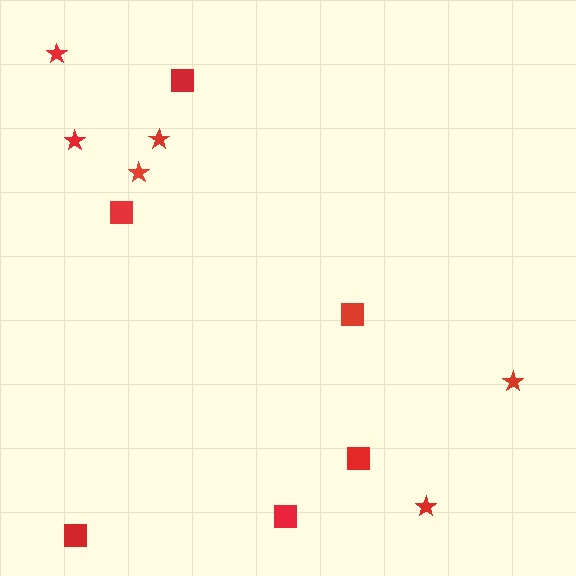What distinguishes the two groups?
There are 2 groups: one group of stars (6) and one group of squares (6).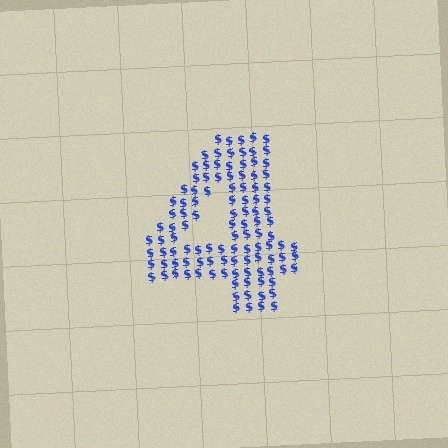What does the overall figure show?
The overall figure shows the digit 4.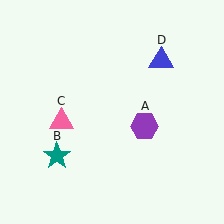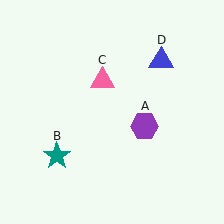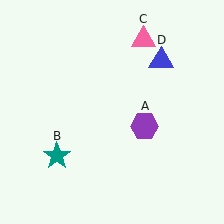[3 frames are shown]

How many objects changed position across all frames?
1 object changed position: pink triangle (object C).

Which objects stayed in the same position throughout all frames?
Purple hexagon (object A) and teal star (object B) and blue triangle (object D) remained stationary.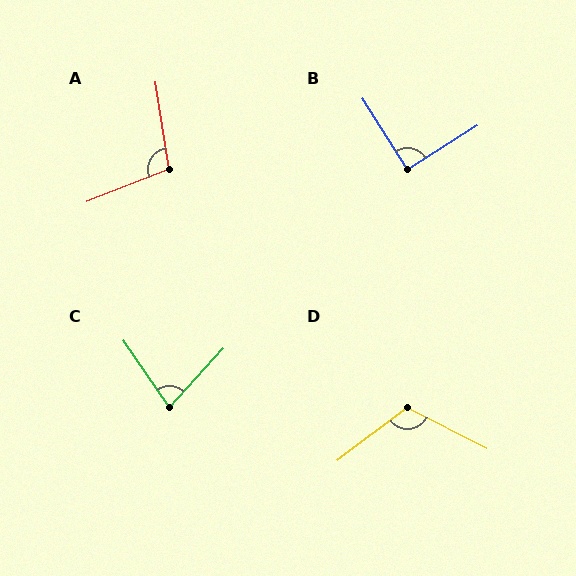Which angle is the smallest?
C, at approximately 77 degrees.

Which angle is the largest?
D, at approximately 116 degrees.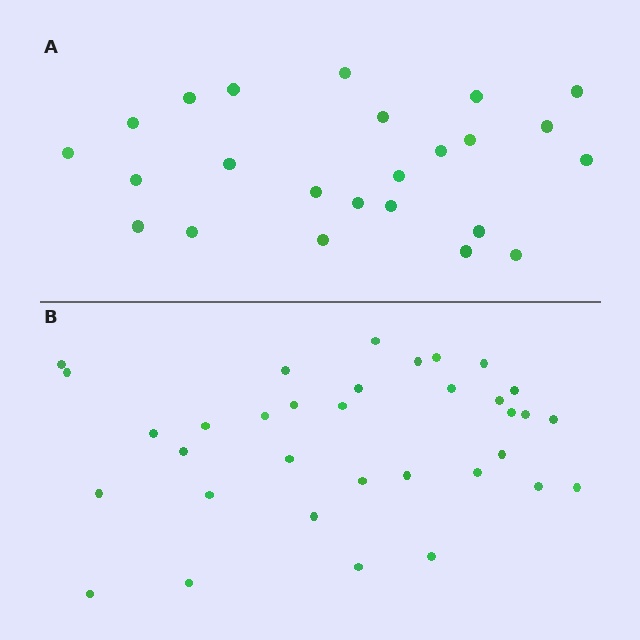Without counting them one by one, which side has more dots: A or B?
Region B (the bottom region) has more dots.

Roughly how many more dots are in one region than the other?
Region B has roughly 10 or so more dots than region A.